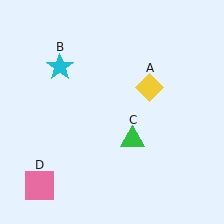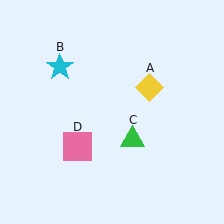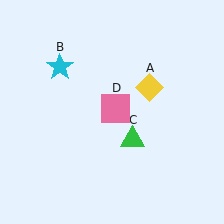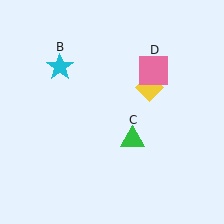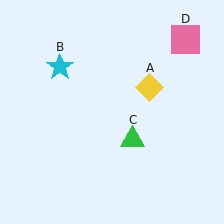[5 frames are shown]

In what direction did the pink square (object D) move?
The pink square (object D) moved up and to the right.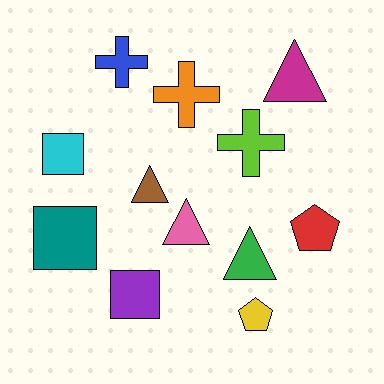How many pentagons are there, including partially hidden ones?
There are 2 pentagons.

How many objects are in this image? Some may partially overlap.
There are 12 objects.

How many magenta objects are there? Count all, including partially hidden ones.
There is 1 magenta object.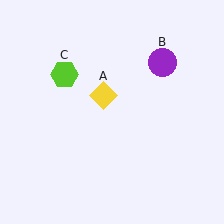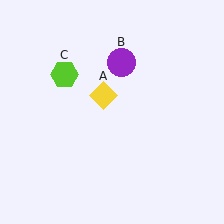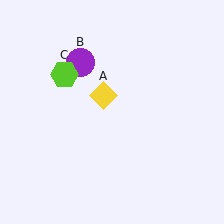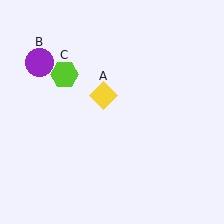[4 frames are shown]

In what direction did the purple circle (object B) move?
The purple circle (object B) moved left.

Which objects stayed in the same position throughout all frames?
Yellow diamond (object A) and lime hexagon (object C) remained stationary.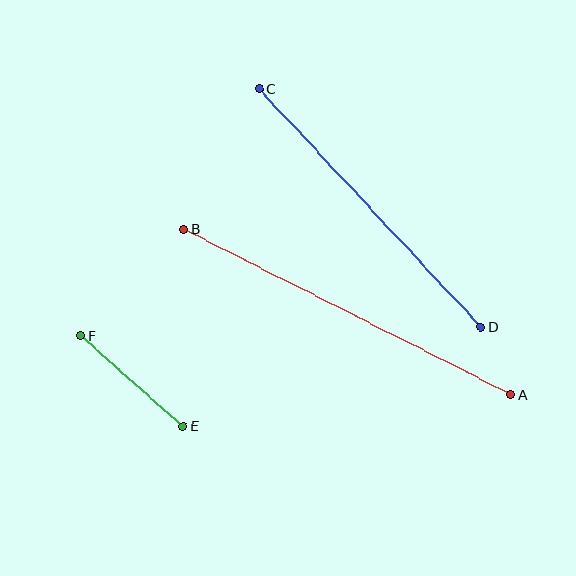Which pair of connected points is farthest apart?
Points A and B are farthest apart.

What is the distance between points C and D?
The distance is approximately 326 pixels.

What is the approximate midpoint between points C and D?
The midpoint is at approximately (370, 208) pixels.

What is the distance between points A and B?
The distance is approximately 366 pixels.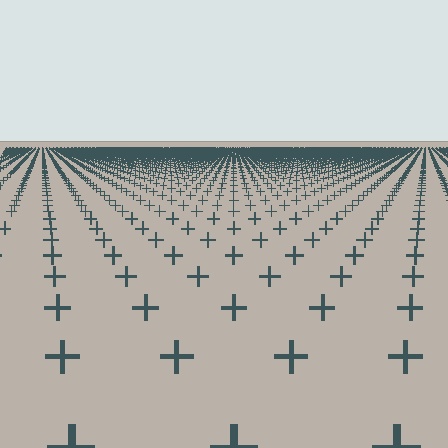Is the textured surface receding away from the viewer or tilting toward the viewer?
The surface is receding away from the viewer. Texture elements get smaller and denser toward the top.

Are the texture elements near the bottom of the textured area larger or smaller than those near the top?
Larger. Near the bottom, elements are closer to the viewer and appear at a bigger on-screen size.